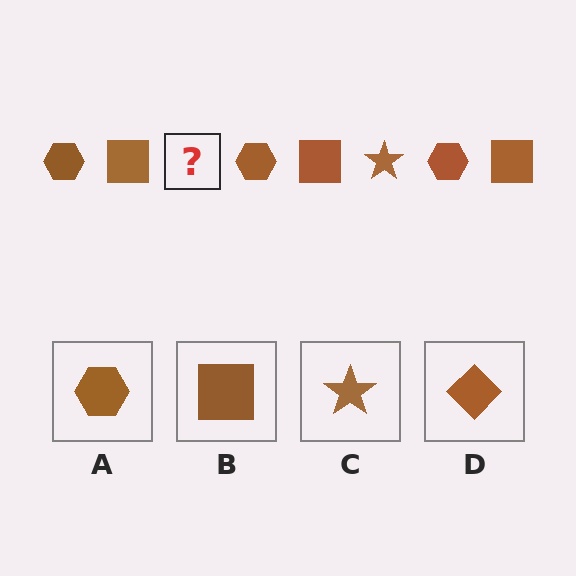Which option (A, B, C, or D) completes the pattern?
C.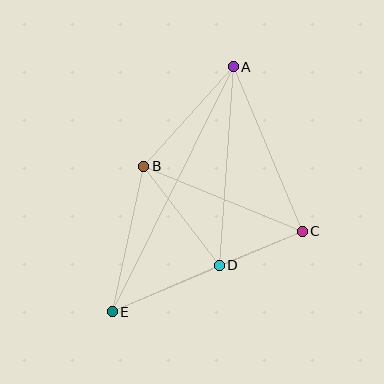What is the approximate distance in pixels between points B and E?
The distance between B and E is approximately 149 pixels.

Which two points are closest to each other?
Points C and D are closest to each other.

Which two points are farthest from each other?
Points A and E are farthest from each other.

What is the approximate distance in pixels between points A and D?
The distance between A and D is approximately 199 pixels.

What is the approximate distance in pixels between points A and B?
The distance between A and B is approximately 134 pixels.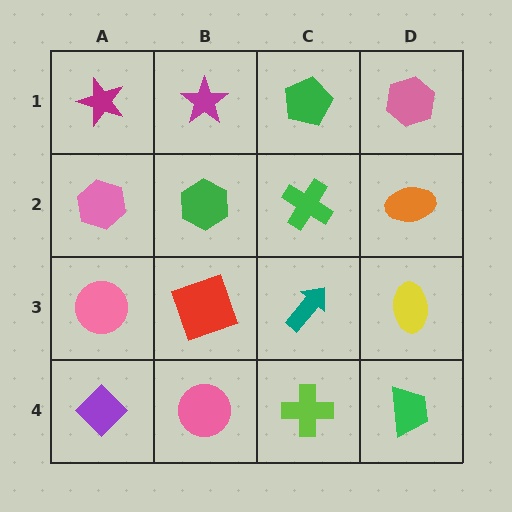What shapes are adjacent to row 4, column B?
A red square (row 3, column B), a purple diamond (row 4, column A), a lime cross (row 4, column C).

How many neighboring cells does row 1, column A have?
2.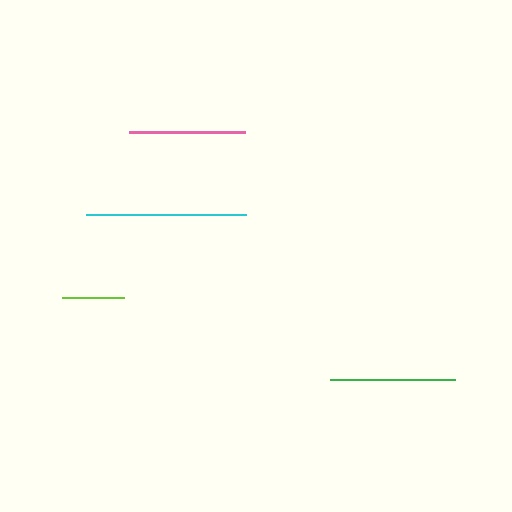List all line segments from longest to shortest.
From longest to shortest: cyan, green, pink, lime.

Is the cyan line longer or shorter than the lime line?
The cyan line is longer than the lime line.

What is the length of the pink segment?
The pink segment is approximately 117 pixels long.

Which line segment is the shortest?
The lime line is the shortest at approximately 62 pixels.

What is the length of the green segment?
The green segment is approximately 125 pixels long.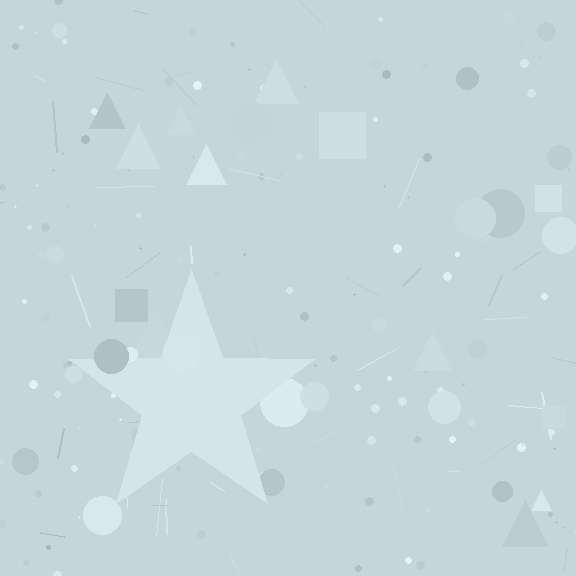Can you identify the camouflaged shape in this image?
The camouflaged shape is a star.